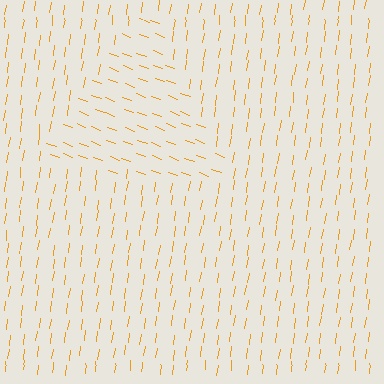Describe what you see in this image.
The image is filled with small orange line segments. A triangle region in the image has lines oriented differently from the surrounding lines, creating a visible texture boundary.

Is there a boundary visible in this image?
Yes, there is a texture boundary formed by a change in line orientation.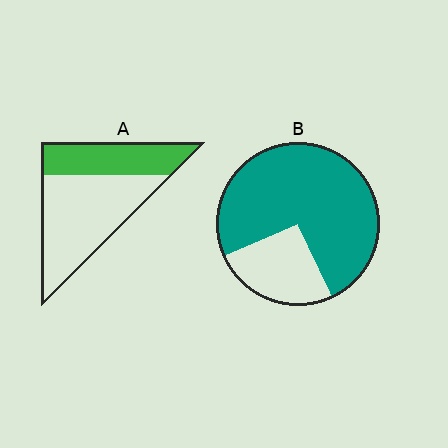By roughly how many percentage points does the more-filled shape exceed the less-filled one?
By roughly 40 percentage points (B over A).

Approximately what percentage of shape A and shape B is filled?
A is approximately 35% and B is approximately 75%.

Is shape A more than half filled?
No.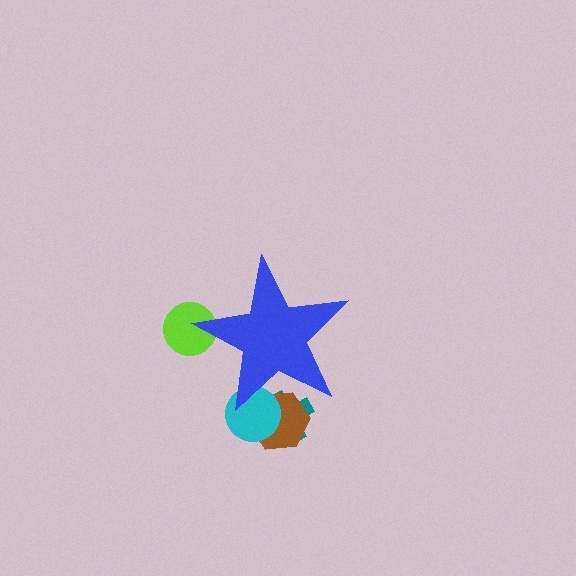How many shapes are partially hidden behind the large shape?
4 shapes are partially hidden.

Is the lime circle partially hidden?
Yes, the lime circle is partially hidden behind the blue star.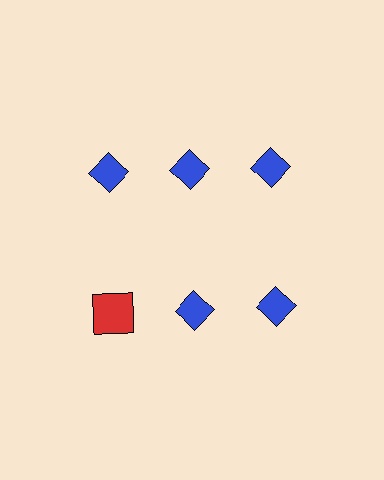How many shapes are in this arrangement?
There are 6 shapes arranged in a grid pattern.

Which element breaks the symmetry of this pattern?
The red square in the second row, leftmost column breaks the symmetry. All other shapes are blue diamonds.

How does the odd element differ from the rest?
It differs in both color (red instead of blue) and shape (square instead of diamond).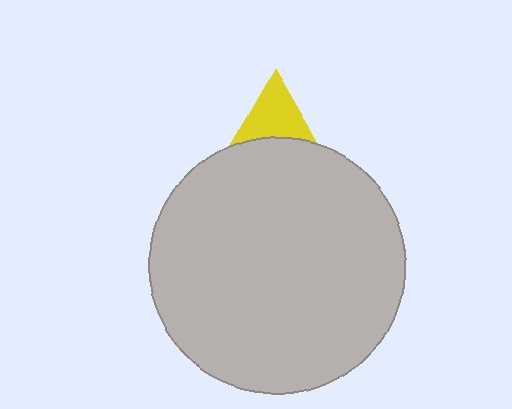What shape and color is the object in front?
The object in front is a light gray circle.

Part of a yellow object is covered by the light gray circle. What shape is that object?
It is a triangle.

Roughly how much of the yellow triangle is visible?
A small part of it is visible (roughly 36%).